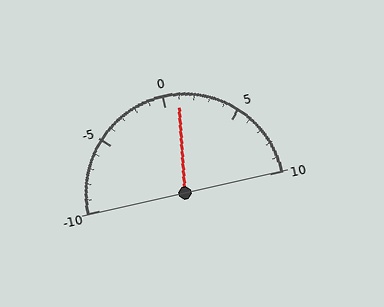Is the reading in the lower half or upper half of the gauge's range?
The reading is in the upper half of the range (-10 to 10).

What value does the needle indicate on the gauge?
The needle indicates approximately 1.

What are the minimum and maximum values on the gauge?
The gauge ranges from -10 to 10.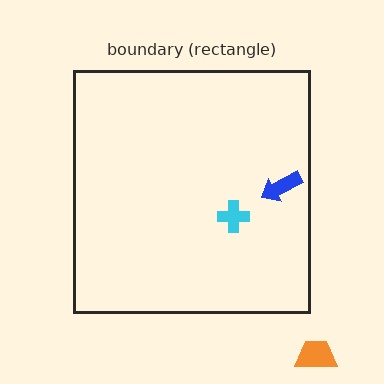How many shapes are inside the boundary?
2 inside, 1 outside.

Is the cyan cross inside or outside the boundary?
Inside.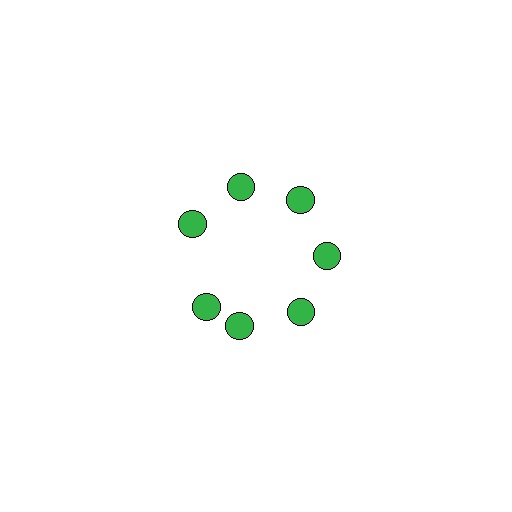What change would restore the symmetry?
The symmetry would be restored by rotating it back into even spacing with its neighbors so that all 7 circles sit at equal angles and equal distance from the center.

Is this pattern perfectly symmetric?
No. The 7 green circles are arranged in a ring, but one element near the 8 o'clock position is rotated out of alignment along the ring, breaking the 7-fold rotational symmetry.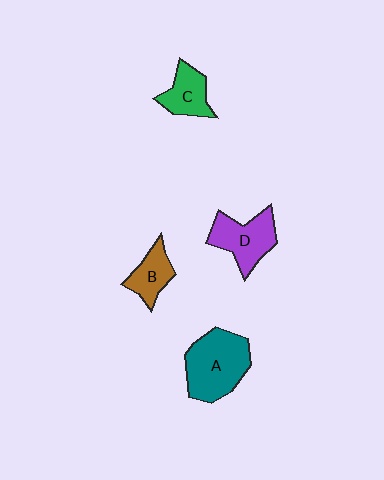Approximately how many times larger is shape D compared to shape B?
Approximately 1.5 times.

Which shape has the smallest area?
Shape B (brown).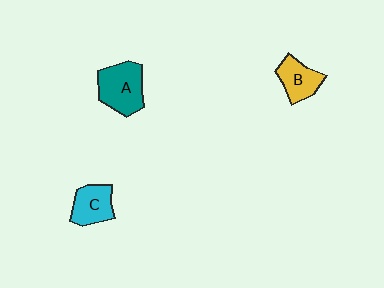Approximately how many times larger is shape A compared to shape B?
Approximately 1.4 times.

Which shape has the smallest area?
Shape B (yellow).